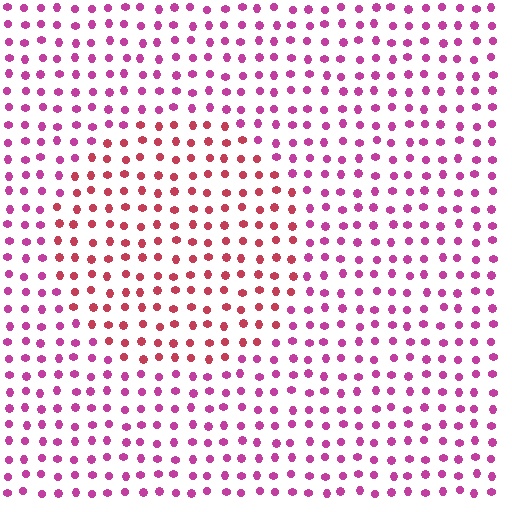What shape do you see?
I see a circle.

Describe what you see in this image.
The image is filled with small magenta elements in a uniform arrangement. A circle-shaped region is visible where the elements are tinted to a slightly different hue, forming a subtle color boundary.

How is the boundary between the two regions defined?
The boundary is defined purely by a slight shift in hue (about 34 degrees). Spacing, size, and orientation are identical on both sides.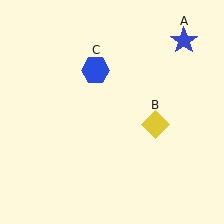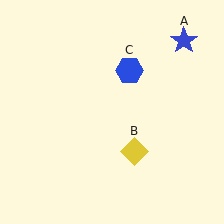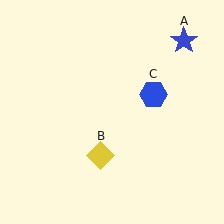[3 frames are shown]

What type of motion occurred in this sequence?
The yellow diamond (object B), blue hexagon (object C) rotated clockwise around the center of the scene.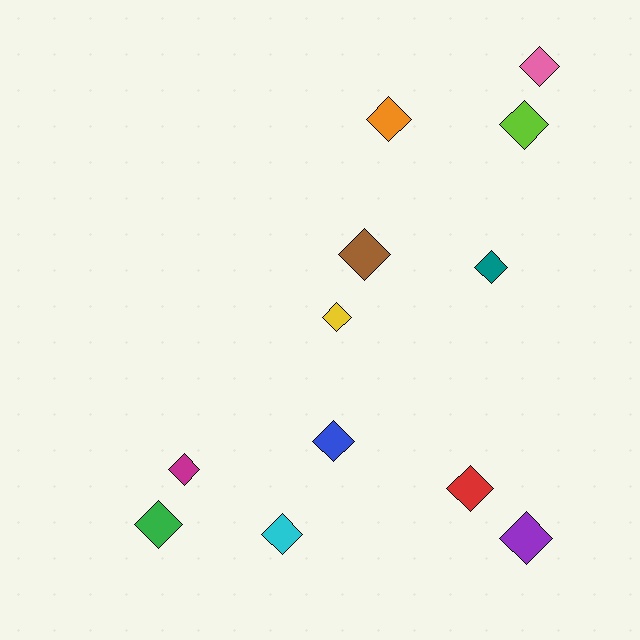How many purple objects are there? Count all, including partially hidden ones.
There is 1 purple object.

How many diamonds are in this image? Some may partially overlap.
There are 12 diamonds.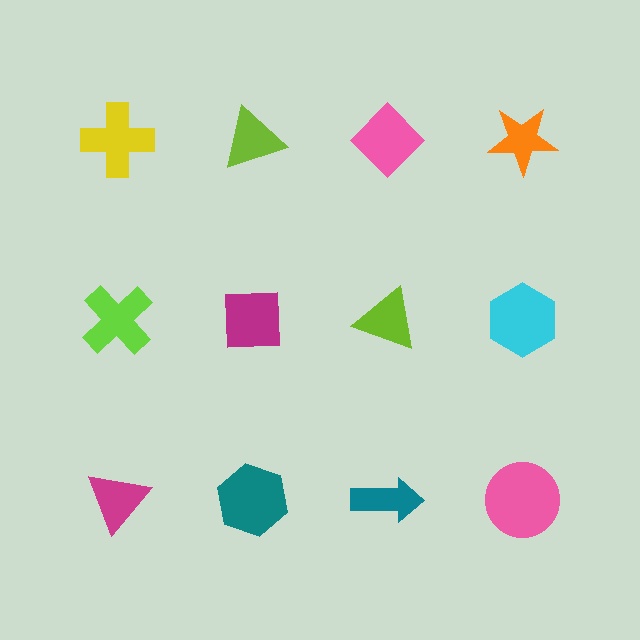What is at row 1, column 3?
A pink diamond.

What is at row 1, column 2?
A lime triangle.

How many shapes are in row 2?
4 shapes.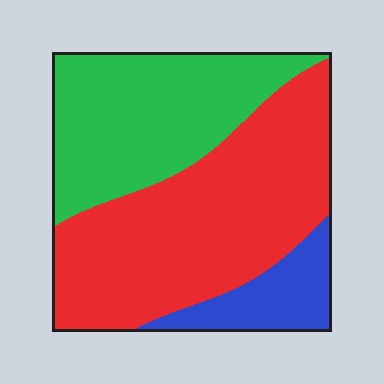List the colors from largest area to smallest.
From largest to smallest: red, green, blue.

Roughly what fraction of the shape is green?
Green covers roughly 35% of the shape.